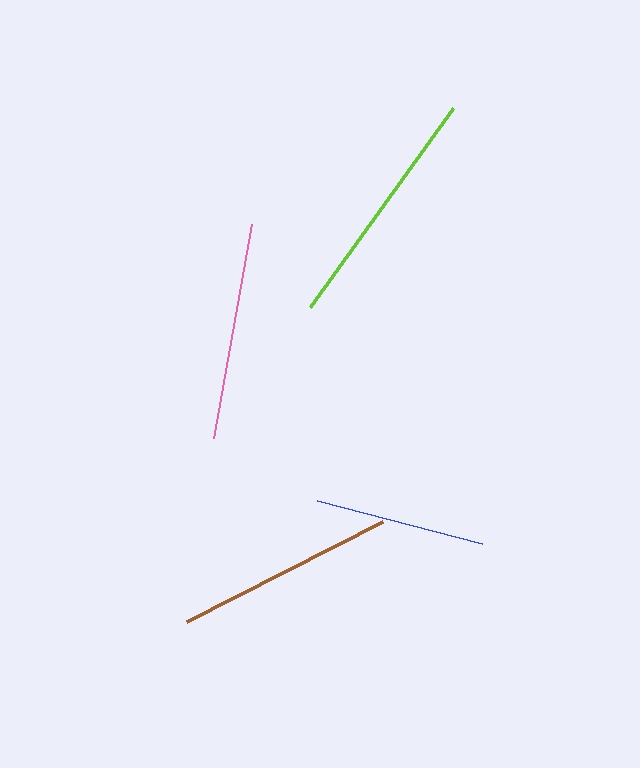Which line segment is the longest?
The lime line is the longest at approximately 245 pixels.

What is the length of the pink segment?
The pink segment is approximately 217 pixels long.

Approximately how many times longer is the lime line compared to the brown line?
The lime line is approximately 1.1 times the length of the brown line.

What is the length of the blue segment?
The blue segment is approximately 170 pixels long.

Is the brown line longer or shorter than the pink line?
The brown line is longer than the pink line.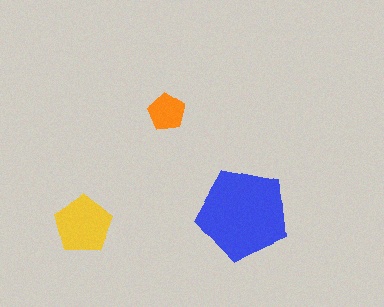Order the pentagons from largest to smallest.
the blue one, the yellow one, the orange one.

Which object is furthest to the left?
The yellow pentagon is leftmost.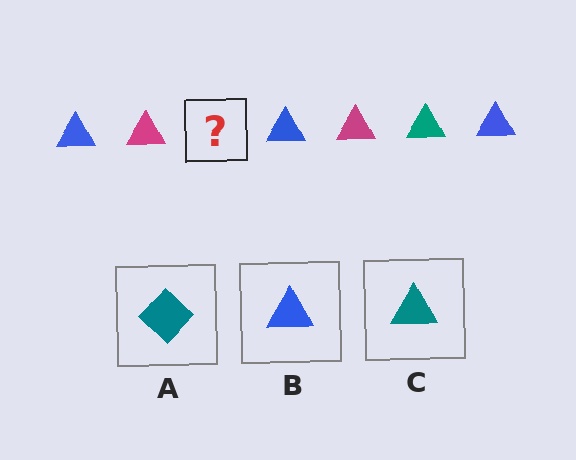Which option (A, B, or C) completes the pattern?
C.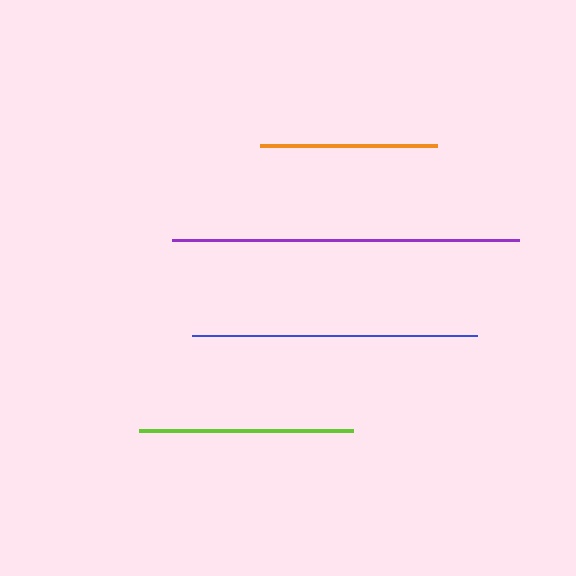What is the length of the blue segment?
The blue segment is approximately 285 pixels long.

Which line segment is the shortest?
The orange line is the shortest at approximately 177 pixels.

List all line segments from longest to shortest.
From longest to shortest: purple, blue, lime, orange.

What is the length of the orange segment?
The orange segment is approximately 177 pixels long.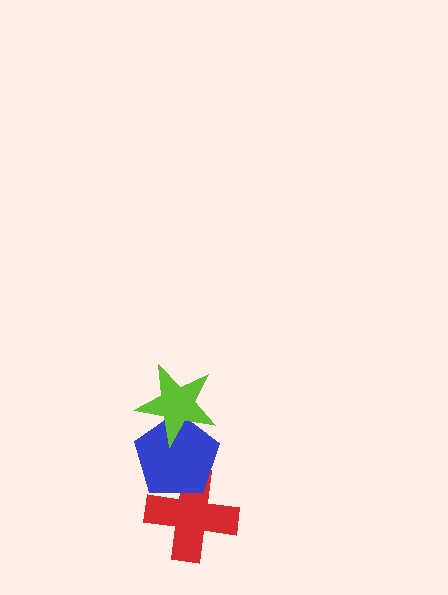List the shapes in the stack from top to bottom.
From top to bottom: the lime star, the blue pentagon, the red cross.